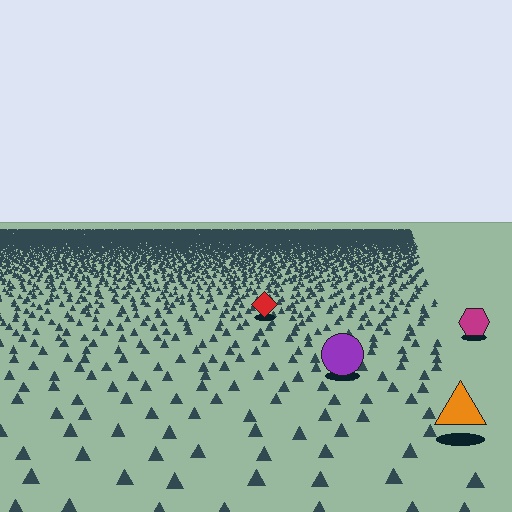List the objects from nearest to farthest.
From nearest to farthest: the orange triangle, the purple circle, the magenta hexagon, the red diamond.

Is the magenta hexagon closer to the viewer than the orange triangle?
No. The orange triangle is closer — you can tell from the texture gradient: the ground texture is coarser near it.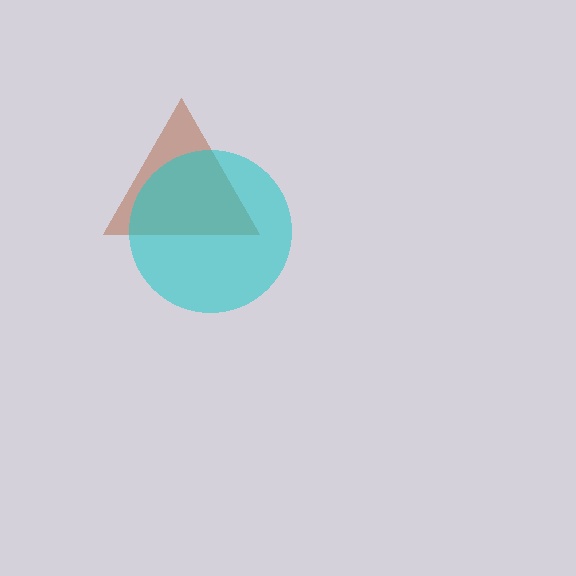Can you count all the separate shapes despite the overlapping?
Yes, there are 2 separate shapes.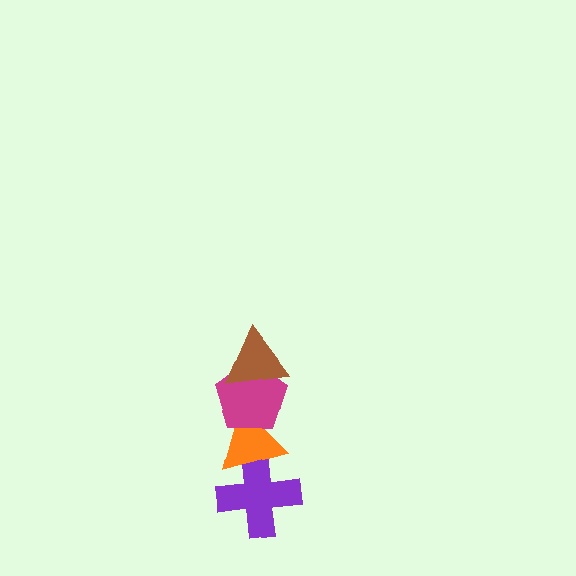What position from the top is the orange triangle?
The orange triangle is 3rd from the top.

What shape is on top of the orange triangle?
The magenta pentagon is on top of the orange triangle.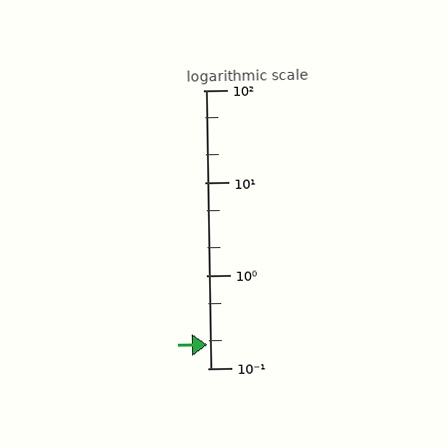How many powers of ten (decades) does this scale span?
The scale spans 3 decades, from 0.1 to 100.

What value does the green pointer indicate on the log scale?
The pointer indicates approximately 0.18.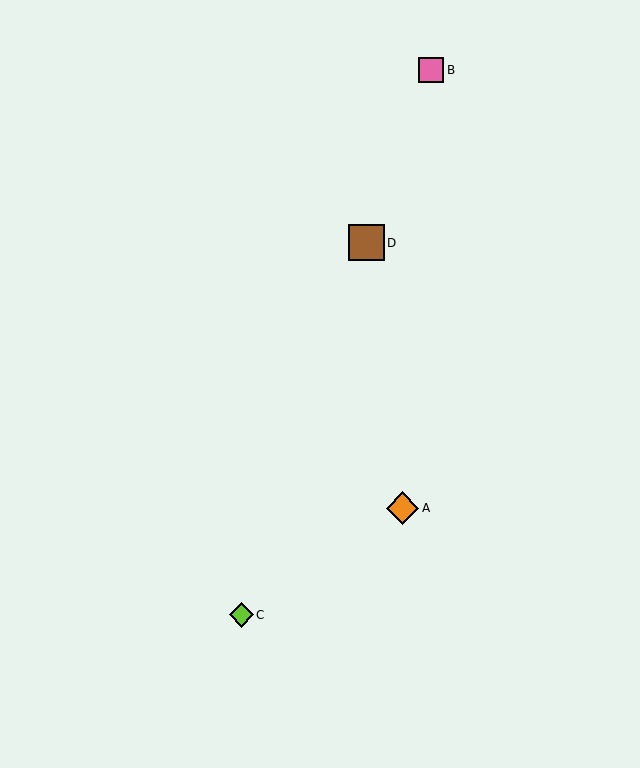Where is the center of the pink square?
The center of the pink square is at (431, 70).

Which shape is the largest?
The brown square (labeled D) is the largest.